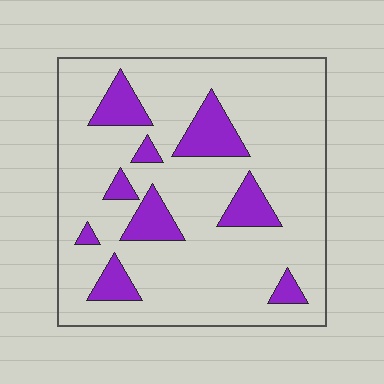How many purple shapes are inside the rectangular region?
9.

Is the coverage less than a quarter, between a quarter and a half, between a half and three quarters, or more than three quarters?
Less than a quarter.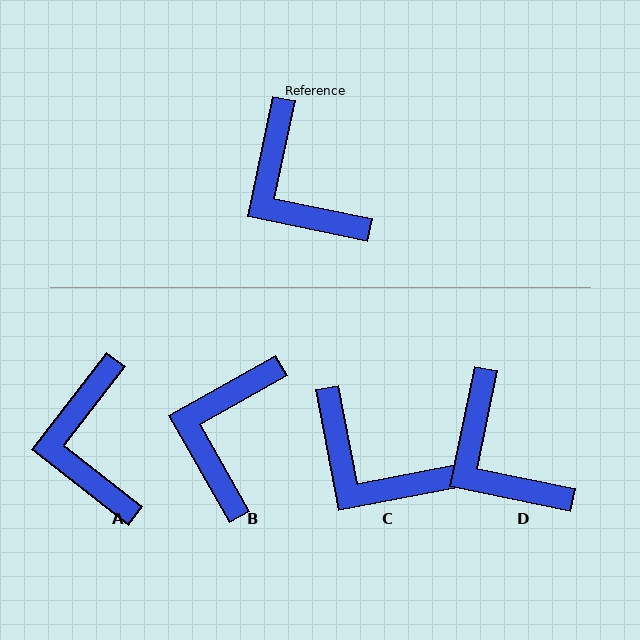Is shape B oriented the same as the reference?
No, it is off by about 49 degrees.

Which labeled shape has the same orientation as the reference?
D.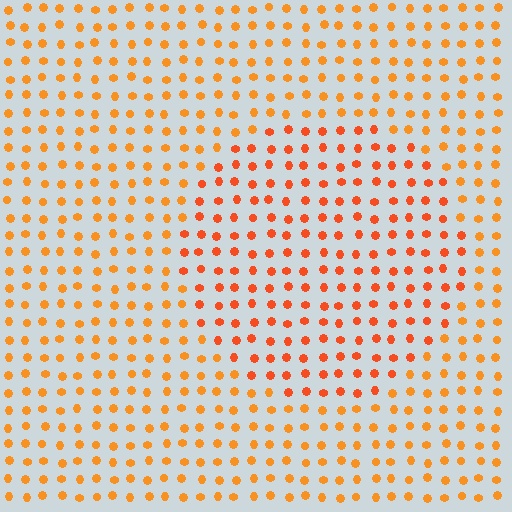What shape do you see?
I see a circle.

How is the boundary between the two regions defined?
The boundary is defined purely by a slight shift in hue (about 20 degrees). Spacing, size, and orientation are identical on both sides.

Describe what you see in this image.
The image is filled with small orange elements in a uniform arrangement. A circle-shaped region is visible where the elements are tinted to a slightly different hue, forming a subtle color boundary.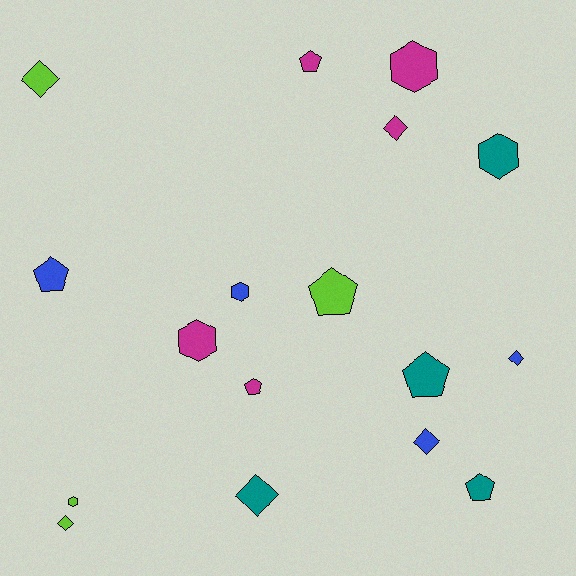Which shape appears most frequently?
Pentagon, with 6 objects.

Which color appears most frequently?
Magenta, with 5 objects.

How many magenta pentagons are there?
There are 2 magenta pentagons.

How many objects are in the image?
There are 17 objects.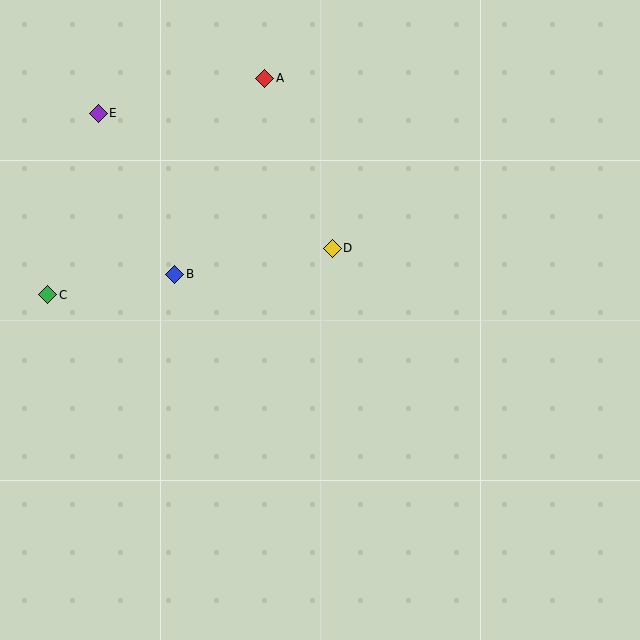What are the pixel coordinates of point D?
Point D is at (332, 248).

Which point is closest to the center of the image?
Point D at (332, 248) is closest to the center.